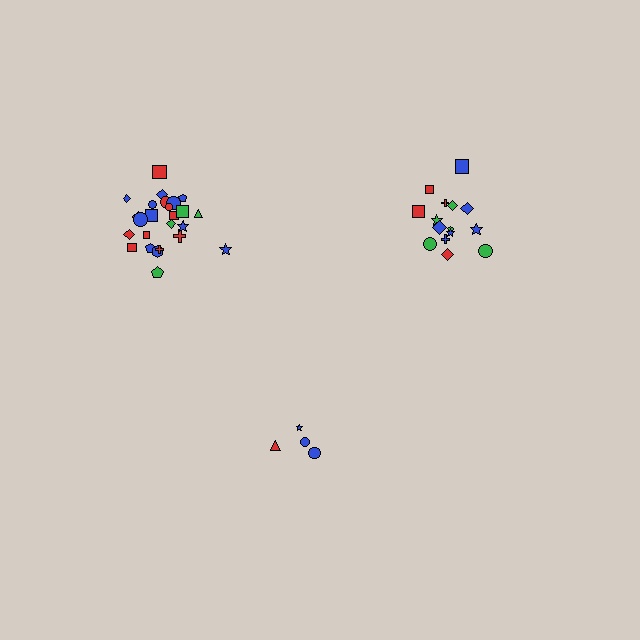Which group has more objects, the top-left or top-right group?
The top-left group.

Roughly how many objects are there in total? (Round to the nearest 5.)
Roughly 45 objects in total.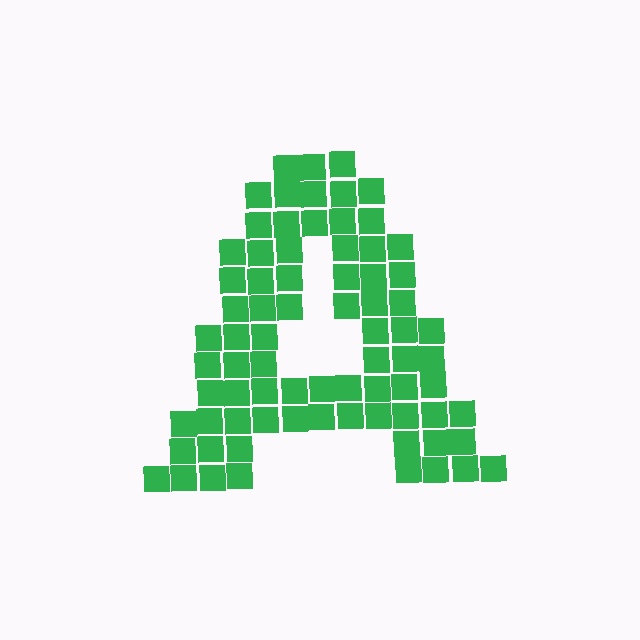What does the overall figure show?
The overall figure shows the letter A.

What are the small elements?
The small elements are squares.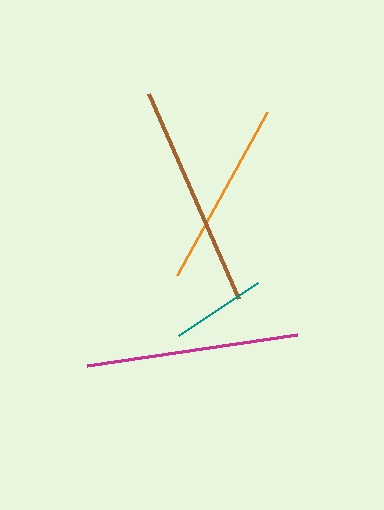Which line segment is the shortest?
The teal line is the shortest at approximately 95 pixels.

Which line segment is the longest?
The brown line is the longest at approximately 224 pixels.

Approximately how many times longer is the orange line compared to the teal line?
The orange line is approximately 2.0 times the length of the teal line.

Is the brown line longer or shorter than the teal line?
The brown line is longer than the teal line.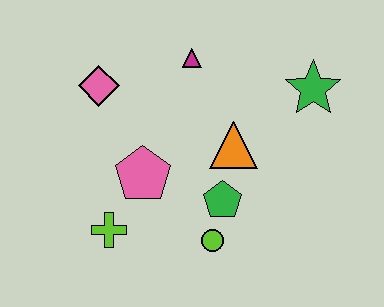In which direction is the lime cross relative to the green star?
The lime cross is to the left of the green star.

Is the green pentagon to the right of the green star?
No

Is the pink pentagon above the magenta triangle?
No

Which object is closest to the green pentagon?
The lime circle is closest to the green pentagon.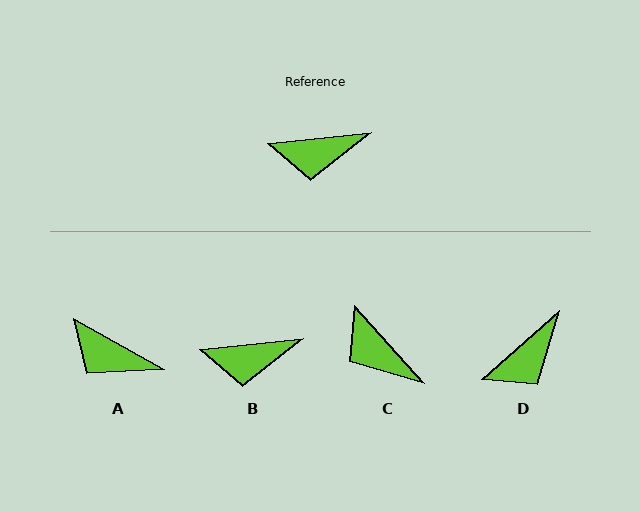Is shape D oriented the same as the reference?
No, it is off by about 35 degrees.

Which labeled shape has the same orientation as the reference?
B.